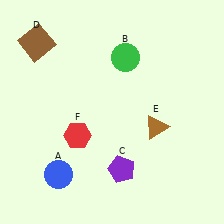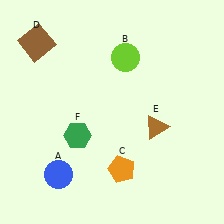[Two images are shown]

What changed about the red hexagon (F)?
In Image 1, F is red. In Image 2, it changed to green.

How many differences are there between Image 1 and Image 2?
There are 3 differences between the two images.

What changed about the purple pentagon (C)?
In Image 1, C is purple. In Image 2, it changed to orange.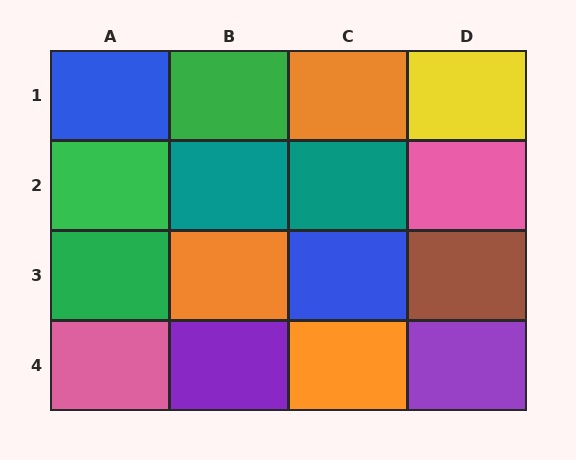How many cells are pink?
2 cells are pink.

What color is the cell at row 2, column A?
Green.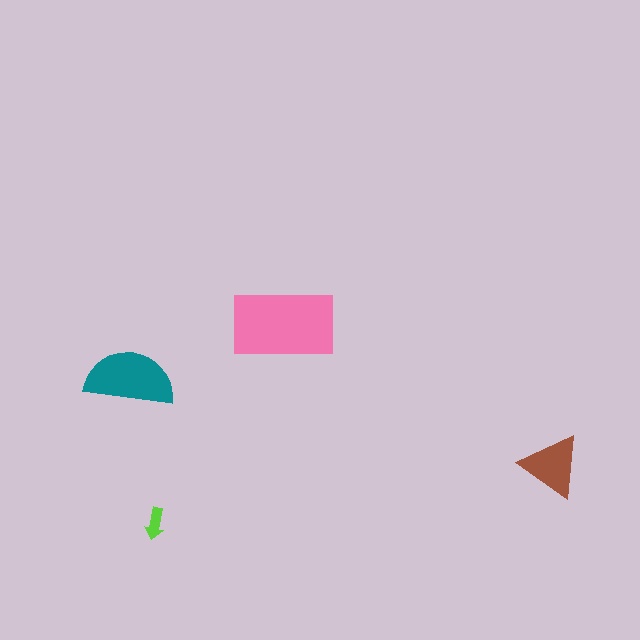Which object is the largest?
The pink rectangle.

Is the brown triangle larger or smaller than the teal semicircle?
Smaller.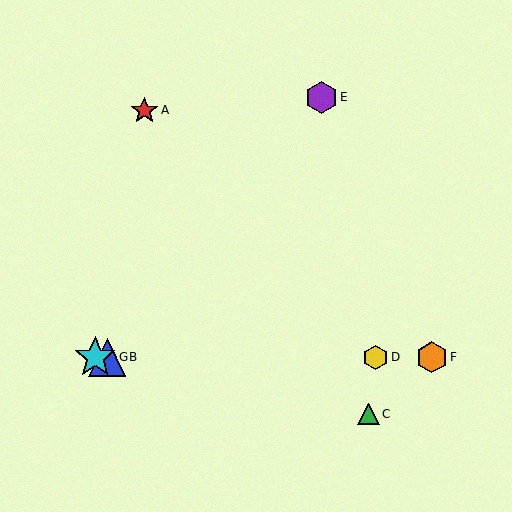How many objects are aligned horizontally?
4 objects (B, D, F, G) are aligned horizontally.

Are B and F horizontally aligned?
Yes, both are at y≈357.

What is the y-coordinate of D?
Object D is at y≈357.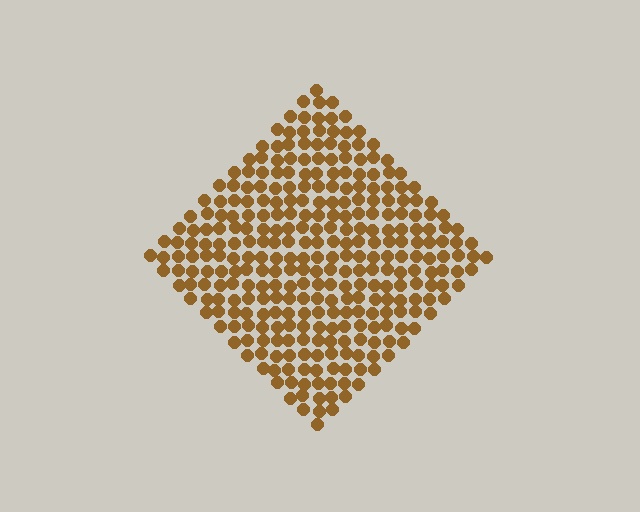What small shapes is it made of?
It is made of small circles.